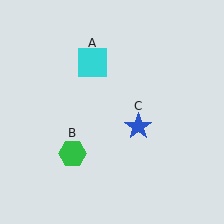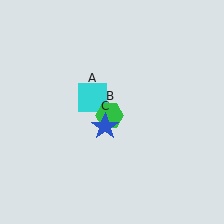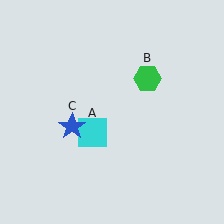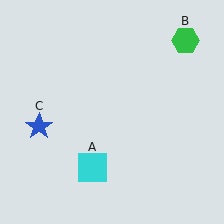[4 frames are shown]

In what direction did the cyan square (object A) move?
The cyan square (object A) moved down.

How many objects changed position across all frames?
3 objects changed position: cyan square (object A), green hexagon (object B), blue star (object C).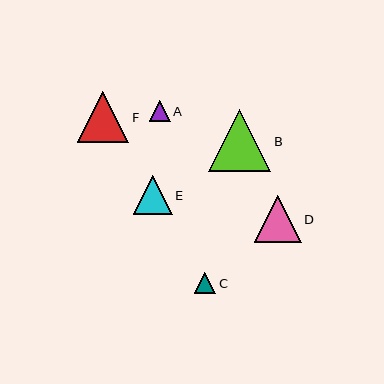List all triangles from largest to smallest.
From largest to smallest: B, F, D, E, C, A.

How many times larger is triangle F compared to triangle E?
Triangle F is approximately 1.3 times the size of triangle E.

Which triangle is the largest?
Triangle B is the largest with a size of approximately 62 pixels.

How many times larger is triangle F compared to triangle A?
Triangle F is approximately 2.5 times the size of triangle A.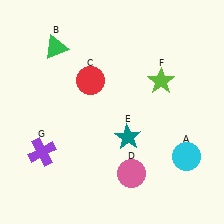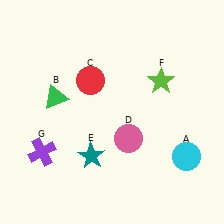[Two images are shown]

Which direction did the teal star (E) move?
The teal star (E) moved left.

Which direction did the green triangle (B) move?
The green triangle (B) moved down.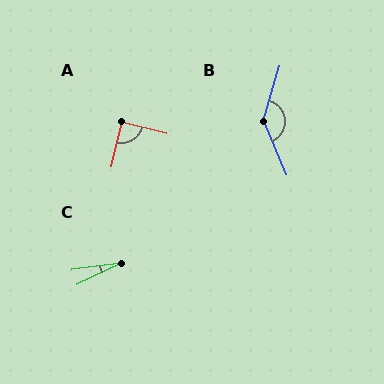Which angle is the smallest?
C, at approximately 18 degrees.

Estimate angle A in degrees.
Approximately 89 degrees.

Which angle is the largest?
B, at approximately 141 degrees.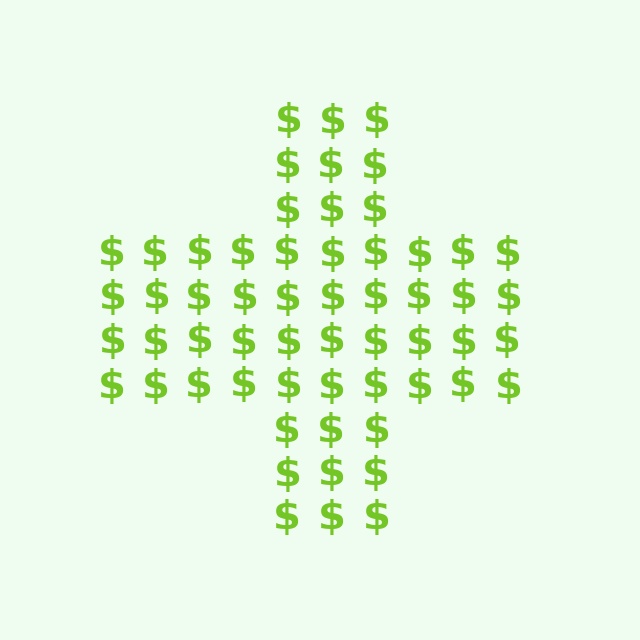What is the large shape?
The large shape is a cross.